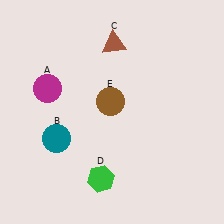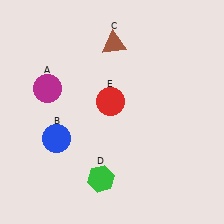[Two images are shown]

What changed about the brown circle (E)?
In Image 1, E is brown. In Image 2, it changed to red.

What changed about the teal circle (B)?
In Image 1, B is teal. In Image 2, it changed to blue.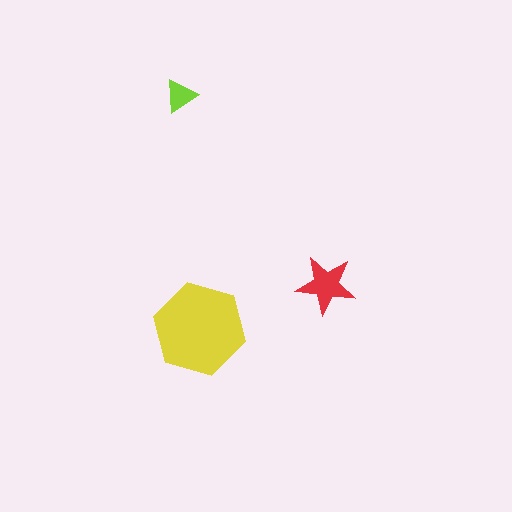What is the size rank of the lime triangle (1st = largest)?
3rd.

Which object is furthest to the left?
The lime triangle is leftmost.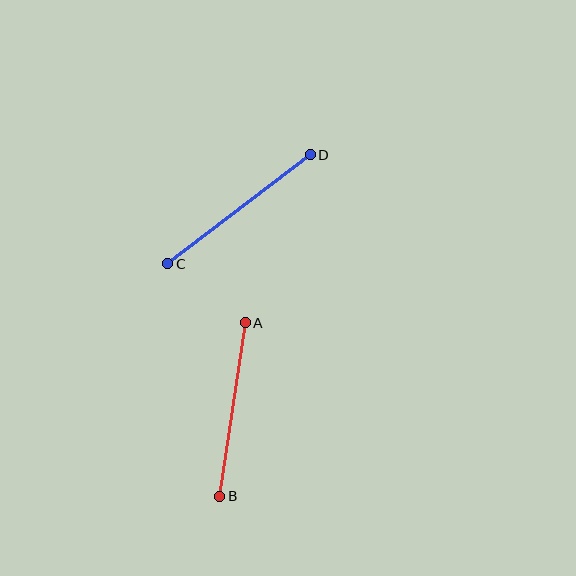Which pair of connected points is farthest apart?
Points C and D are farthest apart.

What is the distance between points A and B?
The distance is approximately 176 pixels.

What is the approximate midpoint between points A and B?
The midpoint is at approximately (232, 409) pixels.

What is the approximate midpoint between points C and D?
The midpoint is at approximately (239, 209) pixels.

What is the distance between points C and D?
The distance is approximately 179 pixels.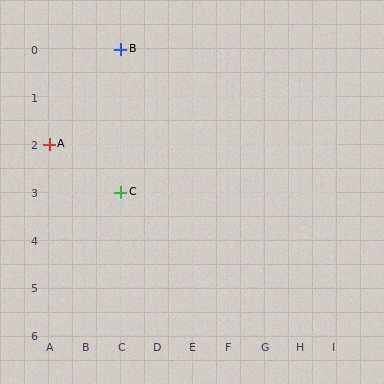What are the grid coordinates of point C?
Point C is at grid coordinates (C, 3).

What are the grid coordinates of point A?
Point A is at grid coordinates (A, 2).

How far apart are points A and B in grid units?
Points A and B are 2 columns and 2 rows apart (about 2.8 grid units diagonally).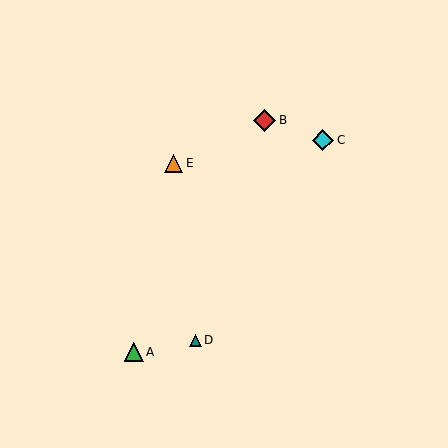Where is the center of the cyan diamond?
The center of the cyan diamond is at (323, 140).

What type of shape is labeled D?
Shape D is a teal triangle.